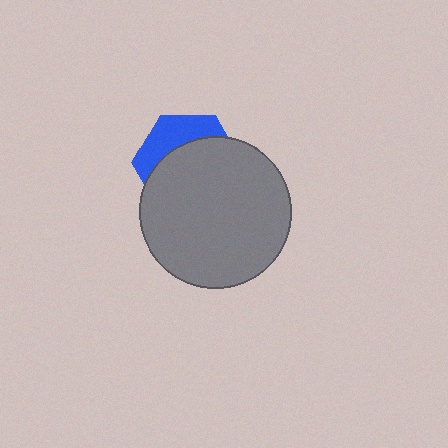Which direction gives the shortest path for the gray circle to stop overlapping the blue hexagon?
Moving down gives the shortest separation.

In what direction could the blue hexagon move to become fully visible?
The blue hexagon could move up. That would shift it out from behind the gray circle entirely.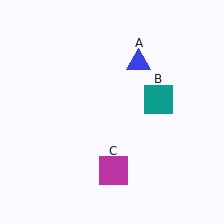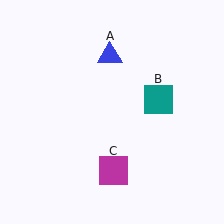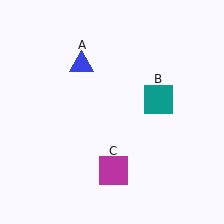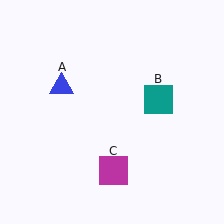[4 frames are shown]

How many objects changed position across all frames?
1 object changed position: blue triangle (object A).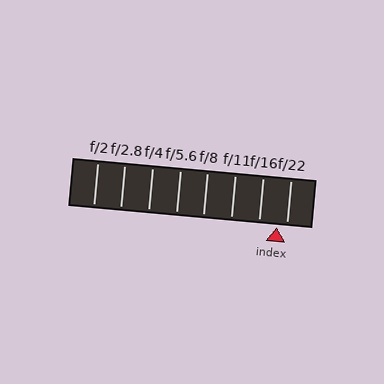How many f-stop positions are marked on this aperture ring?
There are 8 f-stop positions marked.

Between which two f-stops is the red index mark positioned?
The index mark is between f/16 and f/22.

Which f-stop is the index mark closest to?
The index mark is closest to f/22.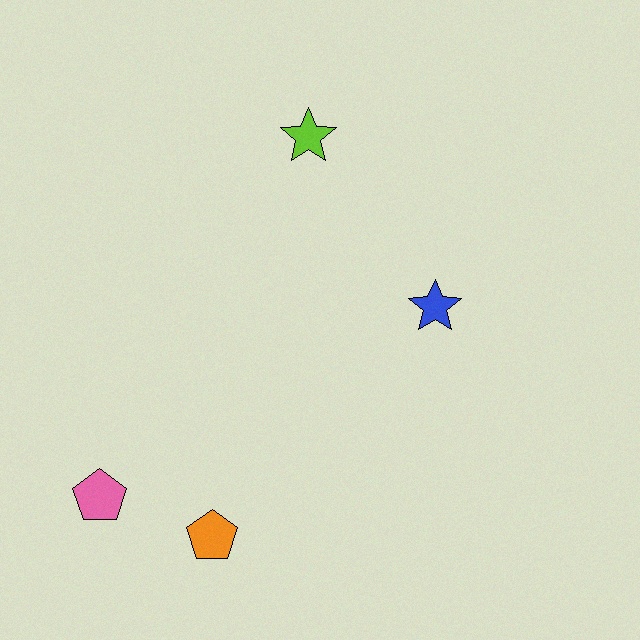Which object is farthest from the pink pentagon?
The lime star is farthest from the pink pentagon.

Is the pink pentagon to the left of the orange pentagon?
Yes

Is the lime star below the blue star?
No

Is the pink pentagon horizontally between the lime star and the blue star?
No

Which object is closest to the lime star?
The blue star is closest to the lime star.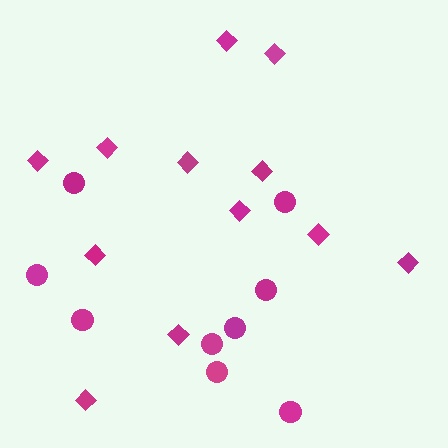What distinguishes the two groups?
There are 2 groups: one group of diamonds (12) and one group of circles (9).